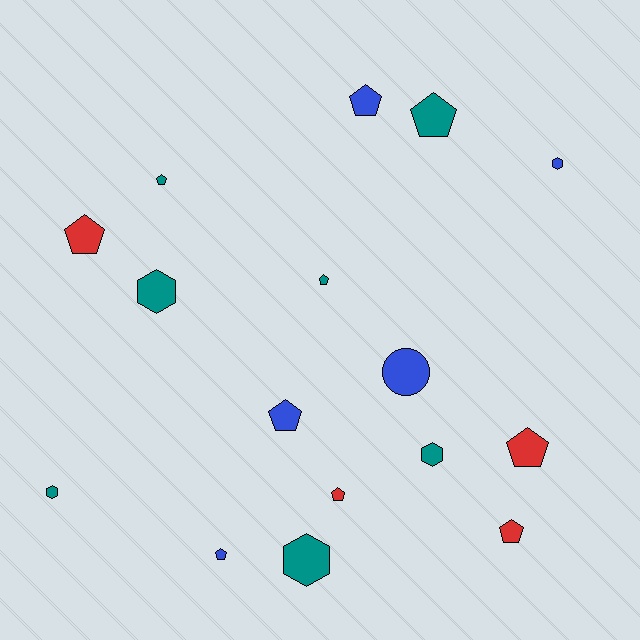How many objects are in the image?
There are 16 objects.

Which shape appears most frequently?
Pentagon, with 10 objects.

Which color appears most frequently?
Teal, with 7 objects.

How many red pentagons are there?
There are 4 red pentagons.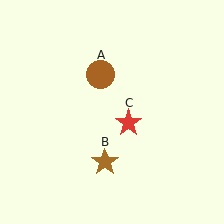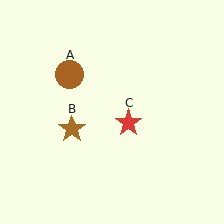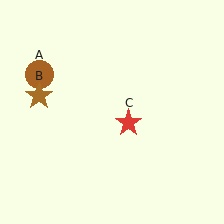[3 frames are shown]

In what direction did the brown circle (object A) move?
The brown circle (object A) moved left.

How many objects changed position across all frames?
2 objects changed position: brown circle (object A), brown star (object B).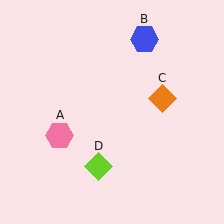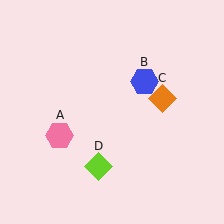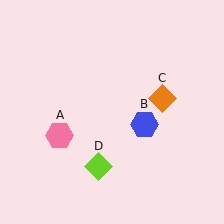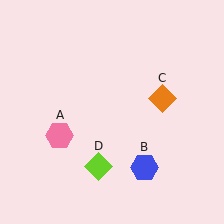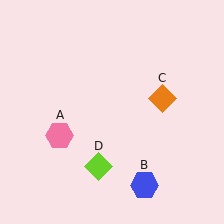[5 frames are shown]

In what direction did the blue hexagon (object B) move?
The blue hexagon (object B) moved down.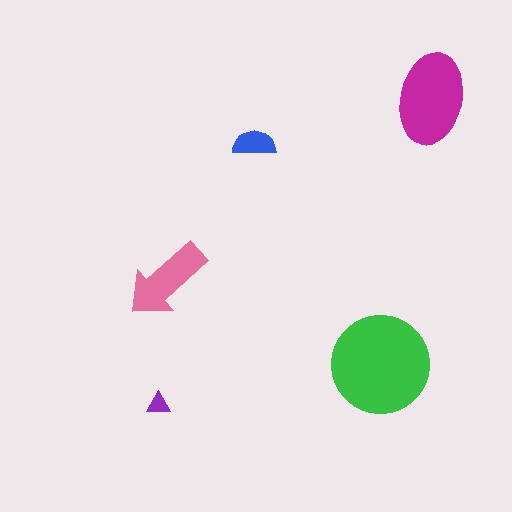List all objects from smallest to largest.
The purple triangle, the blue semicircle, the pink arrow, the magenta ellipse, the green circle.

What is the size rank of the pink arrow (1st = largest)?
3rd.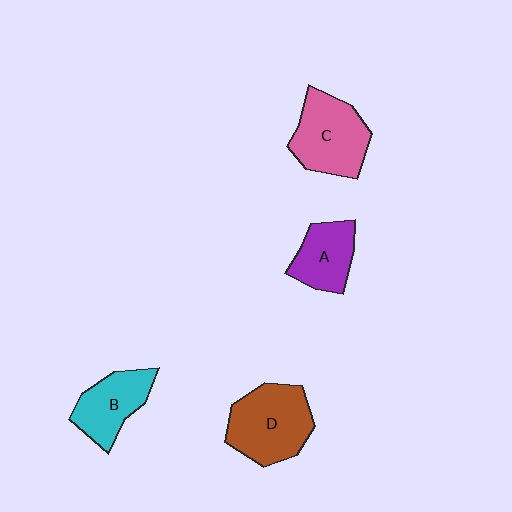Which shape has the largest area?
Shape D (brown).